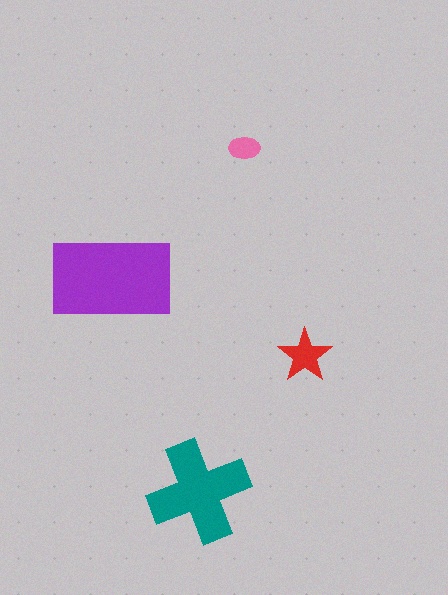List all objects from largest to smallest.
The purple rectangle, the teal cross, the red star, the pink ellipse.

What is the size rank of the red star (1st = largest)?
3rd.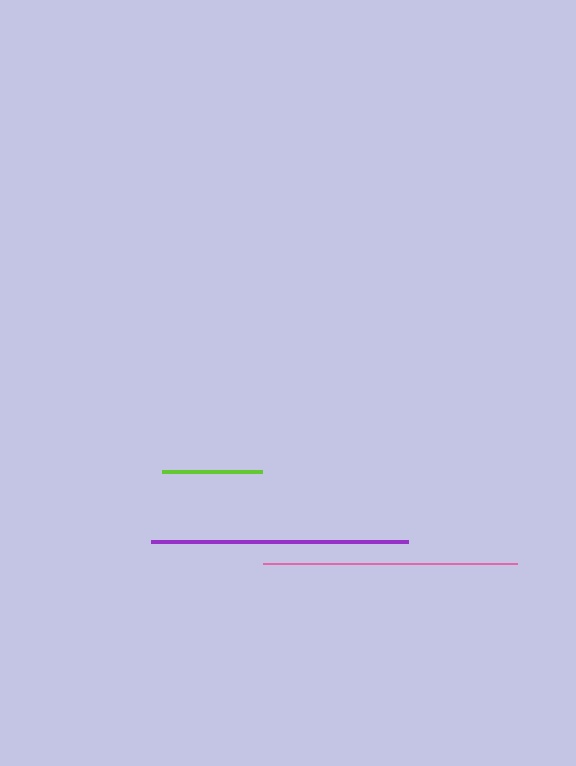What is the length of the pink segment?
The pink segment is approximately 255 pixels long.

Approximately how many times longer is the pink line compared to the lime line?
The pink line is approximately 2.6 times the length of the lime line.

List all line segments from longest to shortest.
From longest to shortest: purple, pink, lime.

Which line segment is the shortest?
The lime line is the shortest at approximately 100 pixels.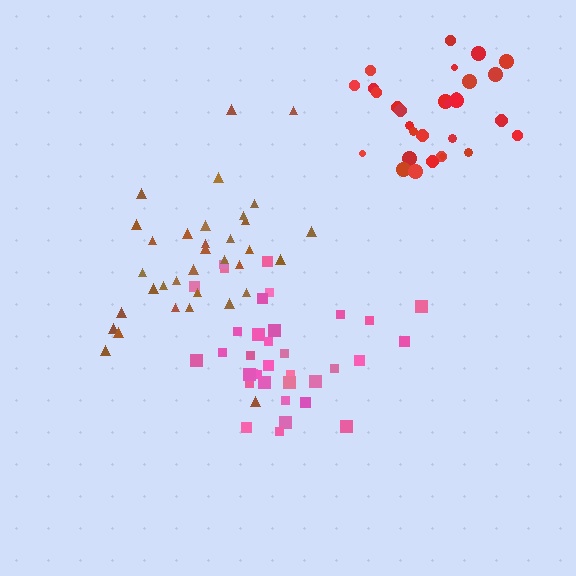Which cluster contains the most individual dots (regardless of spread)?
Pink (35).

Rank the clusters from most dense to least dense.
red, pink, brown.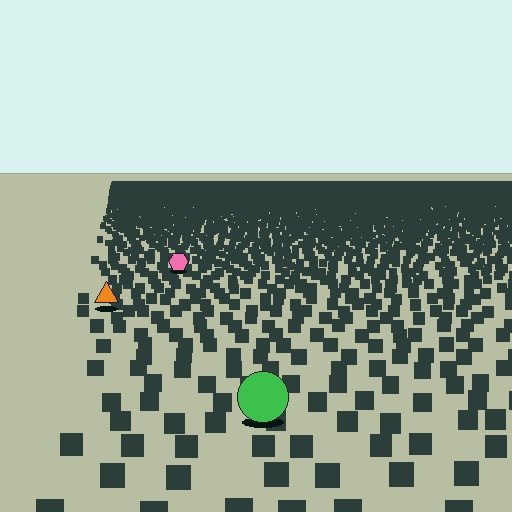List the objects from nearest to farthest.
From nearest to farthest: the green circle, the orange triangle, the pink hexagon.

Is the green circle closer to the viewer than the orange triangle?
Yes. The green circle is closer — you can tell from the texture gradient: the ground texture is coarser near it.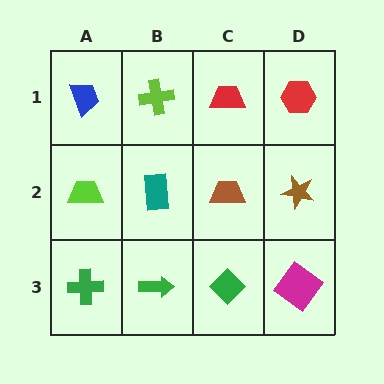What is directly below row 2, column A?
A green cross.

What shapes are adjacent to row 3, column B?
A teal rectangle (row 2, column B), a green cross (row 3, column A), a green diamond (row 3, column C).